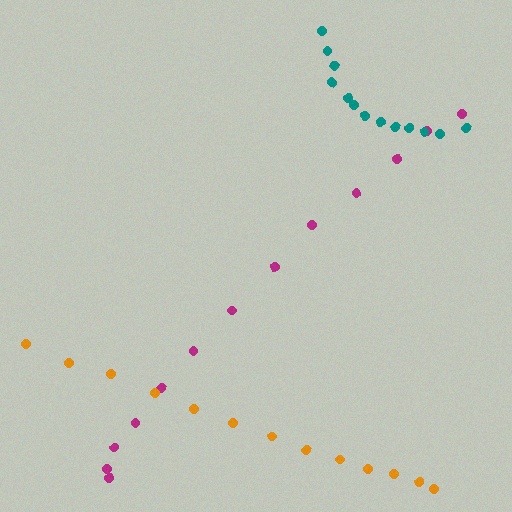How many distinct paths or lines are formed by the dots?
There are 3 distinct paths.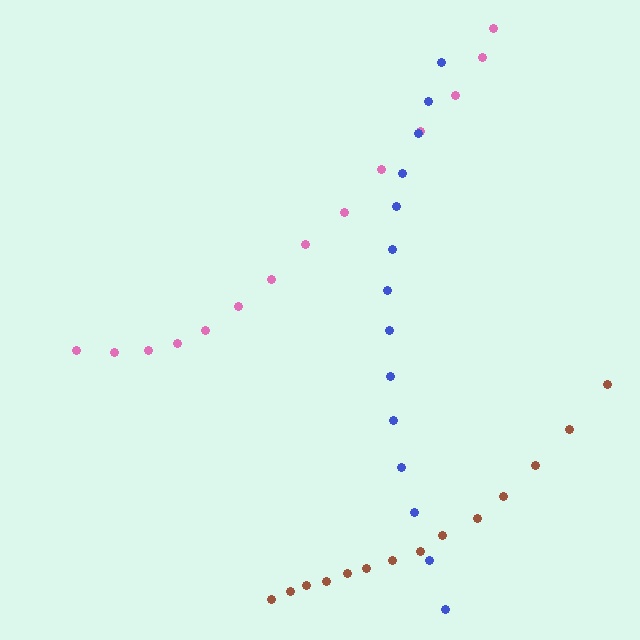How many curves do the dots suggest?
There are 3 distinct paths.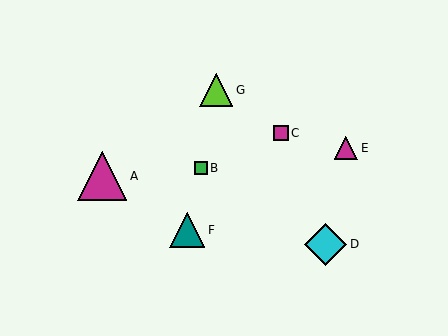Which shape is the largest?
The magenta triangle (labeled A) is the largest.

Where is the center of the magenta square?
The center of the magenta square is at (281, 133).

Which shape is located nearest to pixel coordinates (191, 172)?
The green square (labeled B) at (201, 168) is nearest to that location.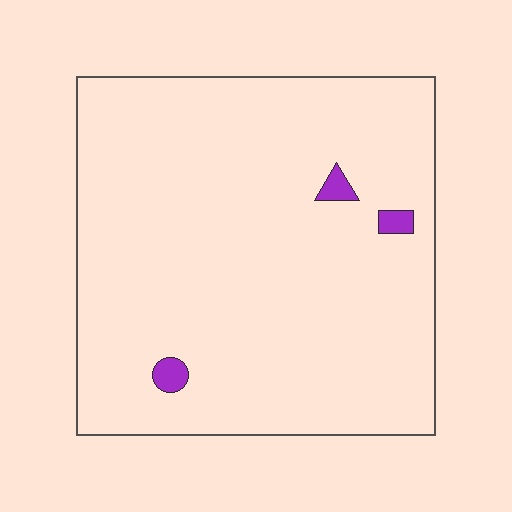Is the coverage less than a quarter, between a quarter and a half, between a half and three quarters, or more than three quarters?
Less than a quarter.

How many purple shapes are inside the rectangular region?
3.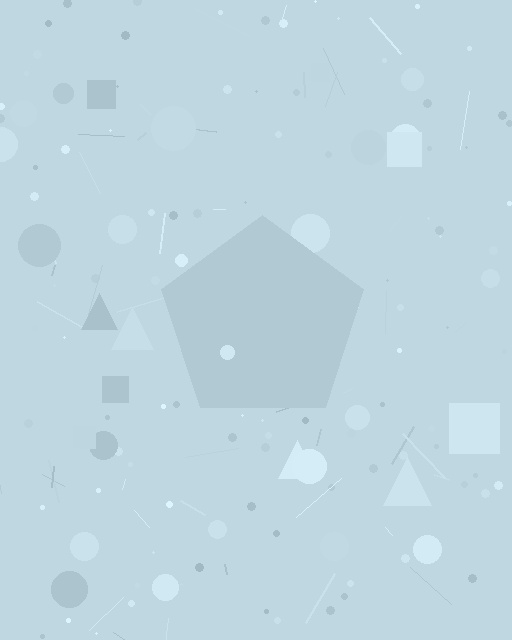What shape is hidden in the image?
A pentagon is hidden in the image.